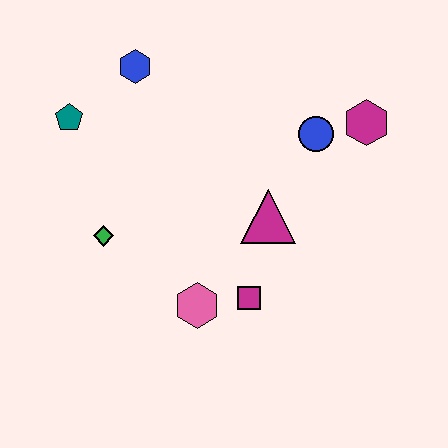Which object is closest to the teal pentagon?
The blue hexagon is closest to the teal pentagon.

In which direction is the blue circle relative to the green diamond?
The blue circle is to the right of the green diamond.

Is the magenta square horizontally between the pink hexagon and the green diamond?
No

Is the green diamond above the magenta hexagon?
No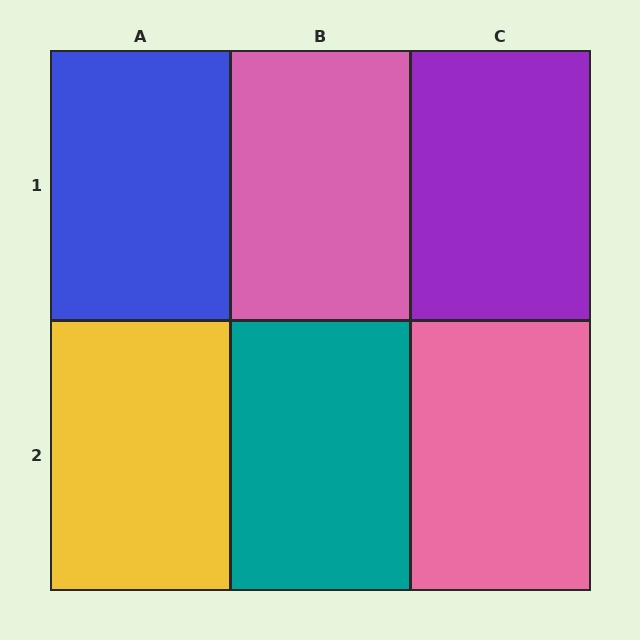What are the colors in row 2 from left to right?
Yellow, teal, pink.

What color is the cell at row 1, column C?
Purple.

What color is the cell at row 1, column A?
Blue.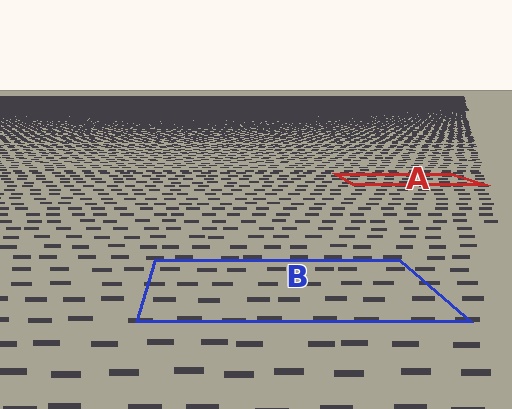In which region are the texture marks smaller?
The texture marks are smaller in region A, because it is farther away.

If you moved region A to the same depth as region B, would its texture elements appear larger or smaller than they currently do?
They would appear larger. At a closer depth, the same texture elements are projected at a bigger on-screen size.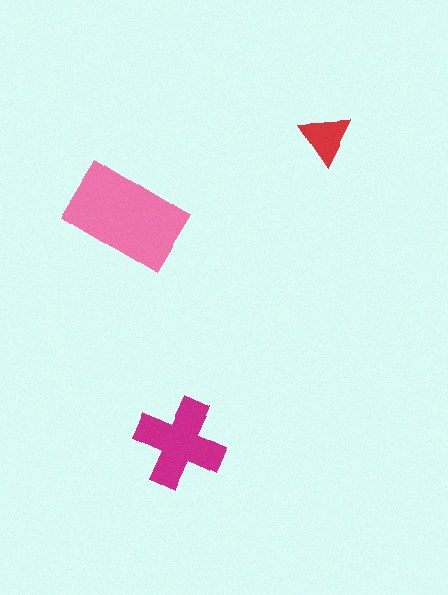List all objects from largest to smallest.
The pink rectangle, the magenta cross, the red triangle.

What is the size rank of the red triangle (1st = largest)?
3rd.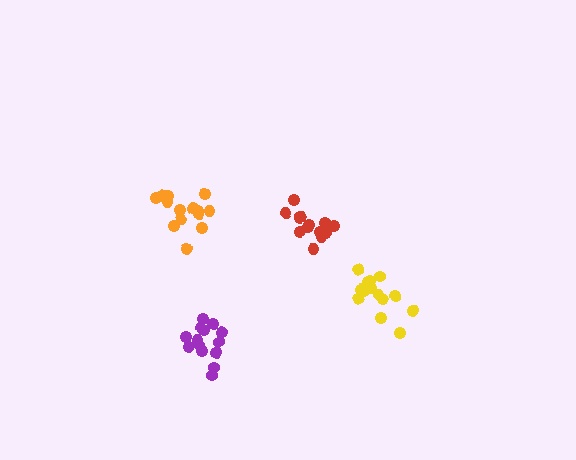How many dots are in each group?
Group 1: 14 dots, Group 2: 14 dots, Group 3: 13 dots, Group 4: 14 dots (55 total).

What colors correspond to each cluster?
The clusters are colored: yellow, purple, red, orange.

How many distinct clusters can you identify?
There are 4 distinct clusters.